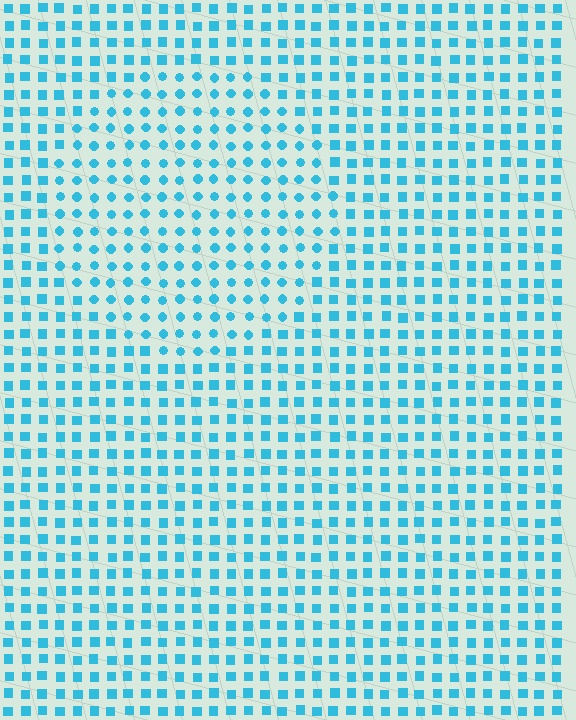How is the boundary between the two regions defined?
The boundary is defined by a change in element shape: circles inside vs. squares outside. All elements share the same color and spacing.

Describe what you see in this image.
The image is filled with small cyan elements arranged in a uniform grid. A circle-shaped region contains circles, while the surrounding area contains squares. The boundary is defined purely by the change in element shape.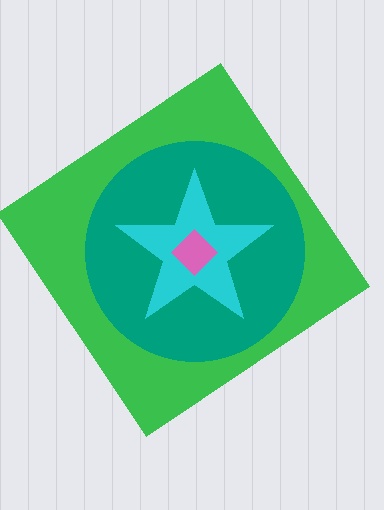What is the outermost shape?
The green diamond.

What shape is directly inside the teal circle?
The cyan star.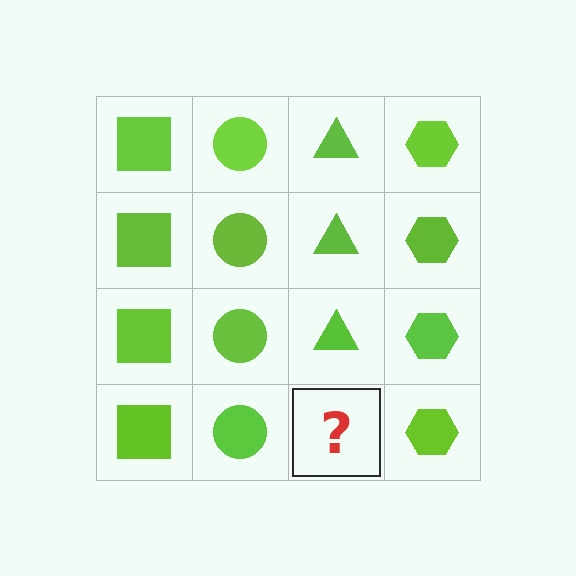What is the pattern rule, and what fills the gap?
The rule is that each column has a consistent shape. The gap should be filled with a lime triangle.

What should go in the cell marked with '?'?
The missing cell should contain a lime triangle.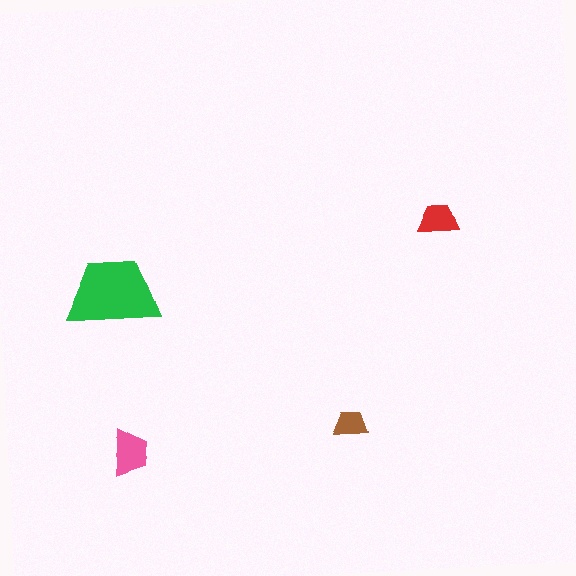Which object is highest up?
The red trapezoid is topmost.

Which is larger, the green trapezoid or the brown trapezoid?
The green one.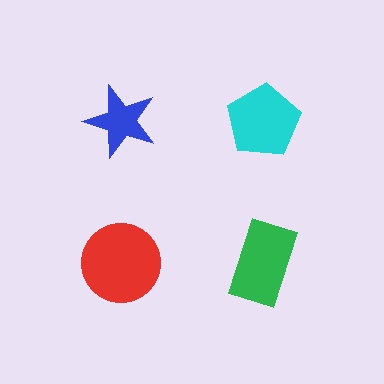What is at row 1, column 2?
A cyan pentagon.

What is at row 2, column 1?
A red circle.